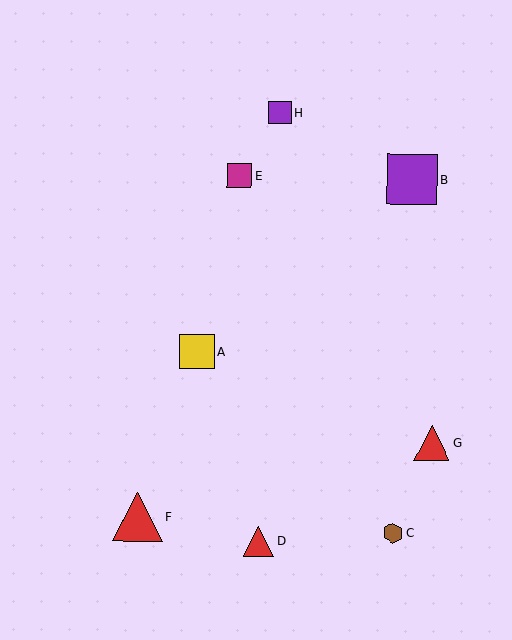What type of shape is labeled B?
Shape B is a purple square.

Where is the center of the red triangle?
The center of the red triangle is at (259, 541).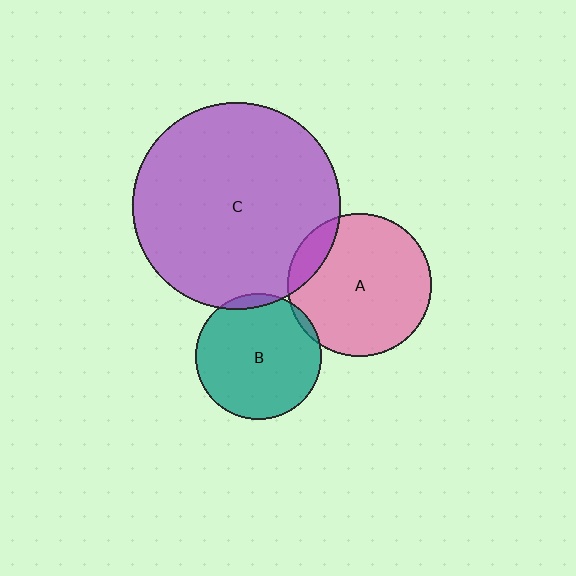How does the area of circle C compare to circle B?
Approximately 2.7 times.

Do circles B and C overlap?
Yes.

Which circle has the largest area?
Circle C (purple).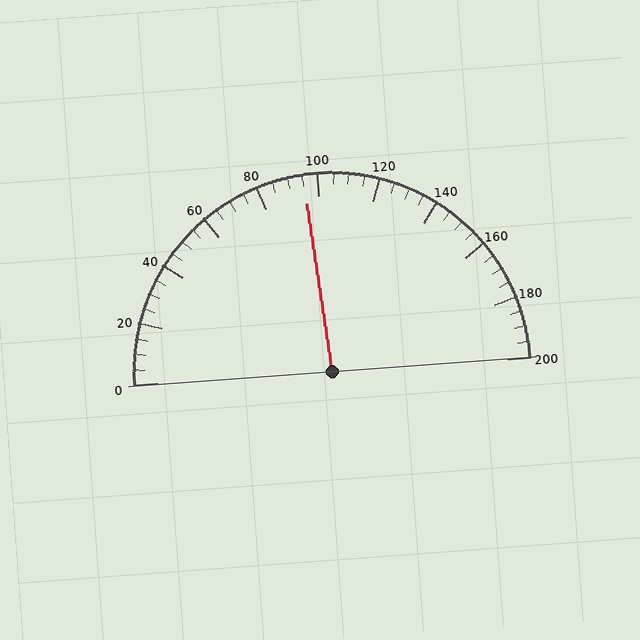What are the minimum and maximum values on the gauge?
The gauge ranges from 0 to 200.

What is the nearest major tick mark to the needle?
The nearest major tick mark is 100.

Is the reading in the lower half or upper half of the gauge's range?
The reading is in the lower half of the range (0 to 200).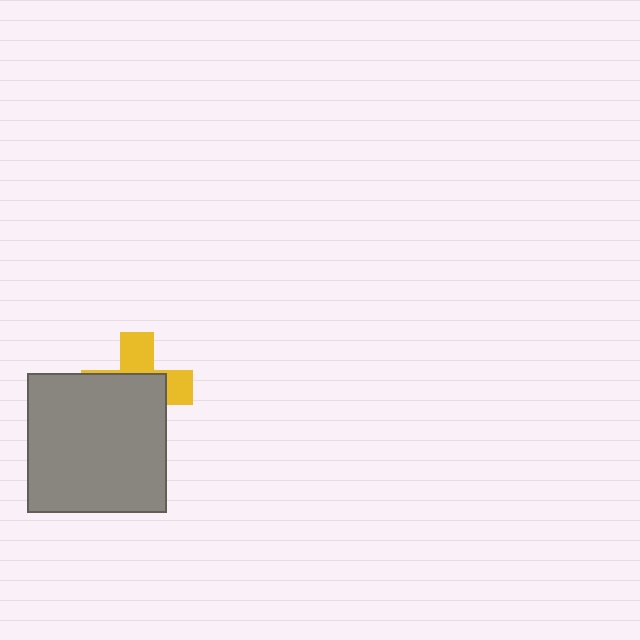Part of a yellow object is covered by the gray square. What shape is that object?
It is a cross.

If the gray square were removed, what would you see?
You would see the complete yellow cross.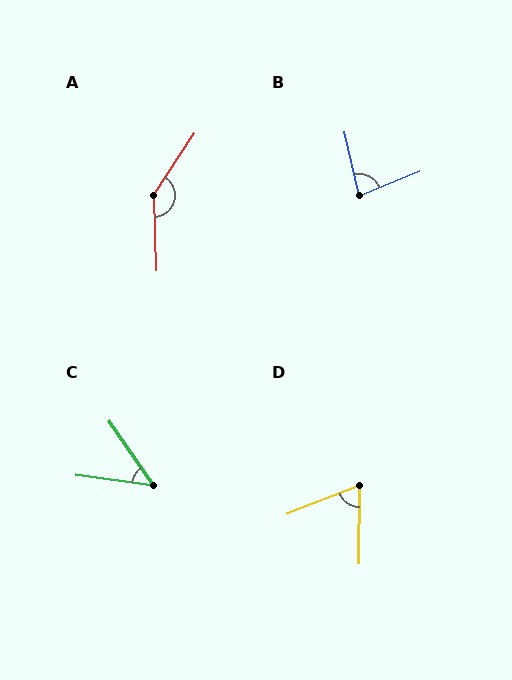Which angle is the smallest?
C, at approximately 48 degrees.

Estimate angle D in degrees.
Approximately 68 degrees.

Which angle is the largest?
A, at approximately 145 degrees.